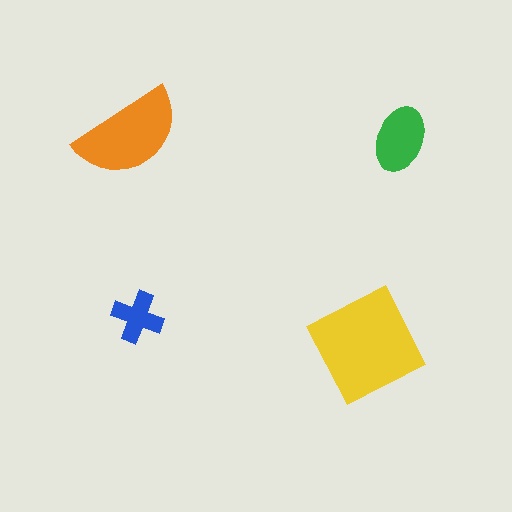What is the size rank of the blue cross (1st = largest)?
4th.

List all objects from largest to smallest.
The yellow diamond, the orange semicircle, the green ellipse, the blue cross.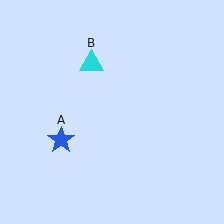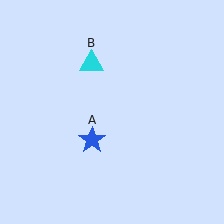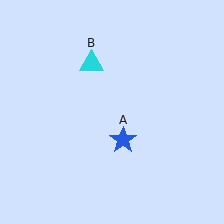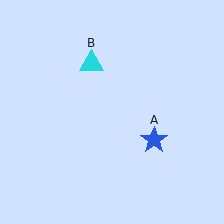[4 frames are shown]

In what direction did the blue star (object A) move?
The blue star (object A) moved right.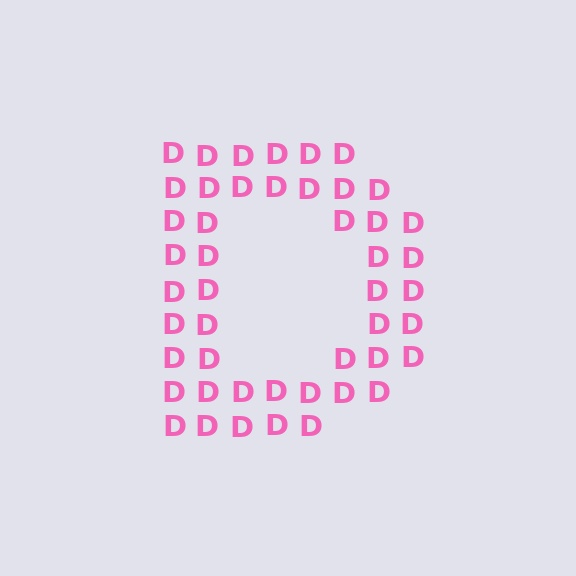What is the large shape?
The large shape is the letter D.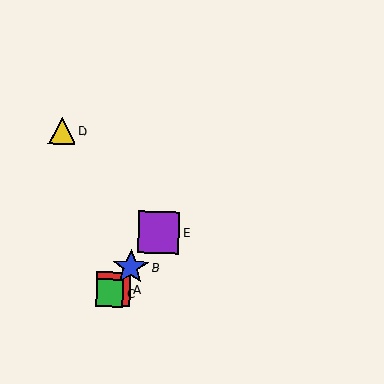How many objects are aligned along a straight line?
4 objects (A, B, C, E) are aligned along a straight line.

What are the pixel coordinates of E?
Object E is at (159, 232).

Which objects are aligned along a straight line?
Objects A, B, C, E are aligned along a straight line.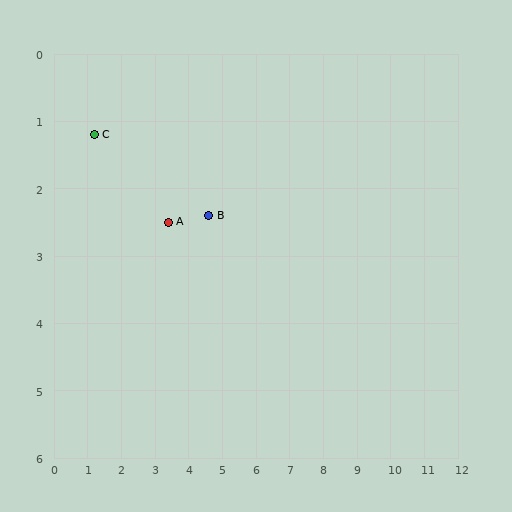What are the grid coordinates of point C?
Point C is at approximately (1.2, 1.2).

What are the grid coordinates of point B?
Point B is at approximately (4.6, 2.4).